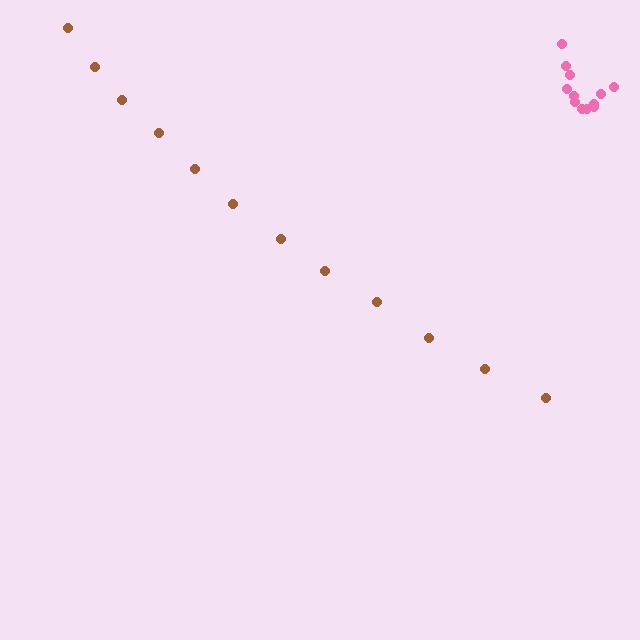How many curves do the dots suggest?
There are 2 distinct paths.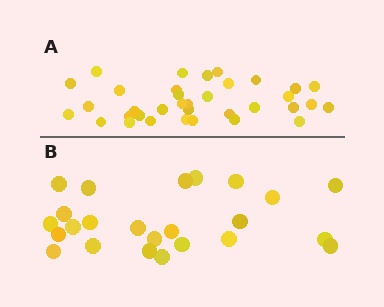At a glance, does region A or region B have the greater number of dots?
Region A (the top region) has more dots.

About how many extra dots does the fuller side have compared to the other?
Region A has roughly 12 or so more dots than region B.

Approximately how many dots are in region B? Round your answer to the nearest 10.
About 20 dots. (The exact count is 24, which rounds to 20.)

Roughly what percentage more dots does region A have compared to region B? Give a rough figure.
About 45% more.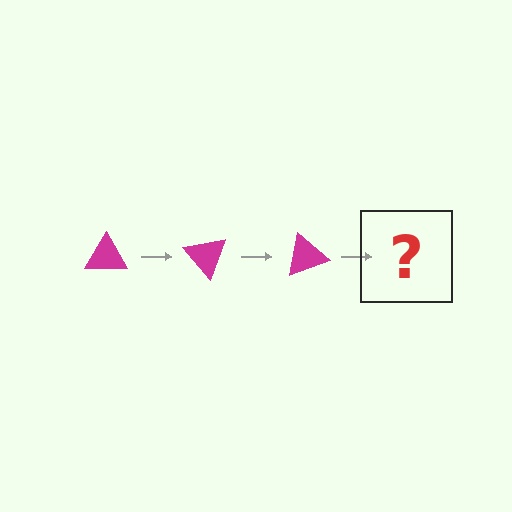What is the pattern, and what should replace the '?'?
The pattern is that the triangle rotates 50 degrees each step. The '?' should be a magenta triangle rotated 150 degrees.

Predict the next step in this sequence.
The next step is a magenta triangle rotated 150 degrees.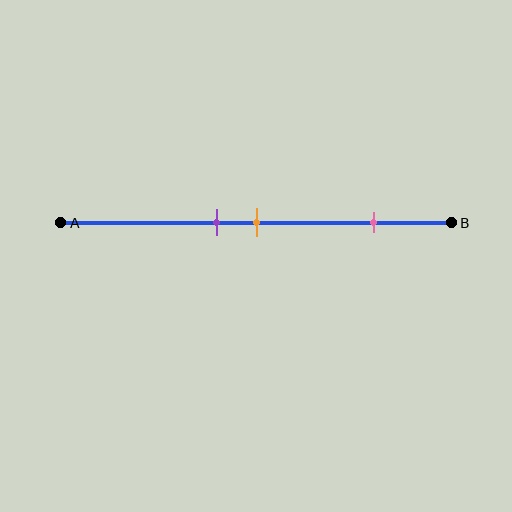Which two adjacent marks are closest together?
The purple and orange marks are the closest adjacent pair.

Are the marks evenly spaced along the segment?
No, the marks are not evenly spaced.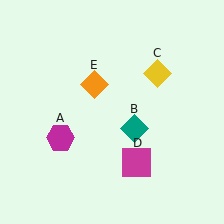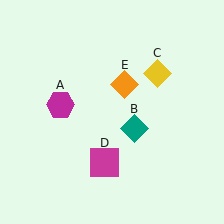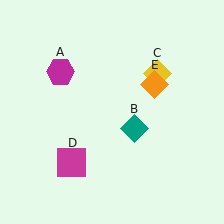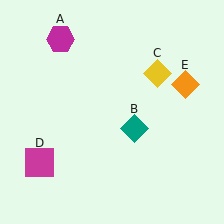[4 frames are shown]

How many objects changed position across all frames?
3 objects changed position: magenta hexagon (object A), magenta square (object D), orange diamond (object E).